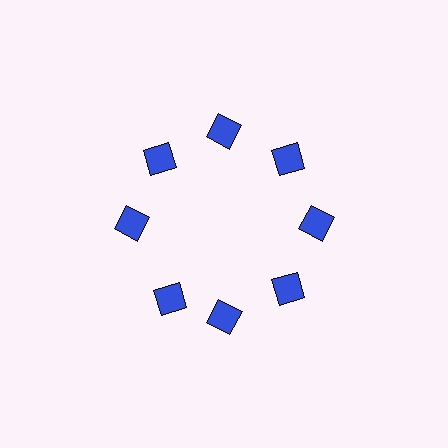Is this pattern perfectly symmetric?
No. The 8 blue squares are arranged in a ring, but one element near the 8 o'clock position is rotated out of alignment along the ring, breaking the 8-fold rotational symmetry.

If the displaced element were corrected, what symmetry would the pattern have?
It would have 8-fold rotational symmetry — the pattern would map onto itself every 45 degrees.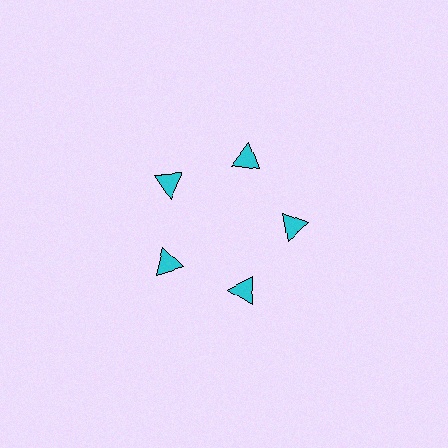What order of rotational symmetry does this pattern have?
This pattern has 5-fold rotational symmetry.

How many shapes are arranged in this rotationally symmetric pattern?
There are 5 shapes, arranged in 5 groups of 1.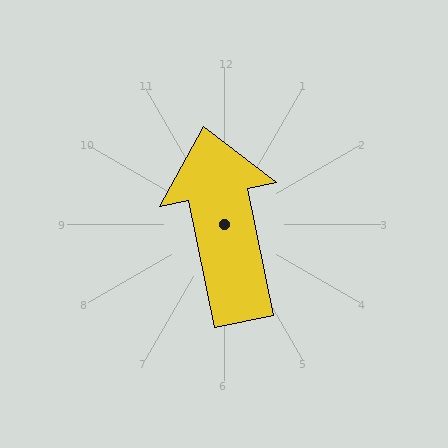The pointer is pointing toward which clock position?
Roughly 12 o'clock.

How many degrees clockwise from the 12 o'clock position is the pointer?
Approximately 348 degrees.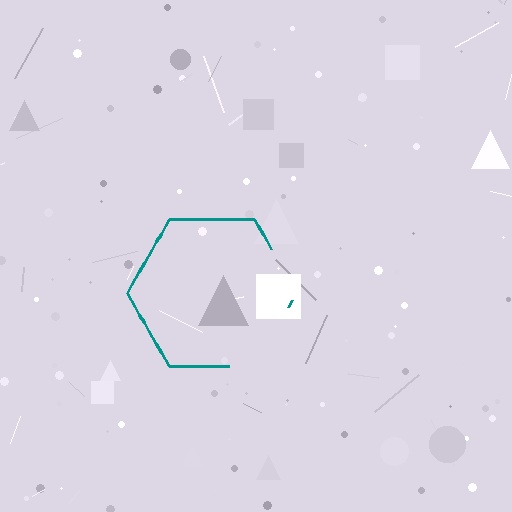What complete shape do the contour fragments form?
The contour fragments form a hexagon.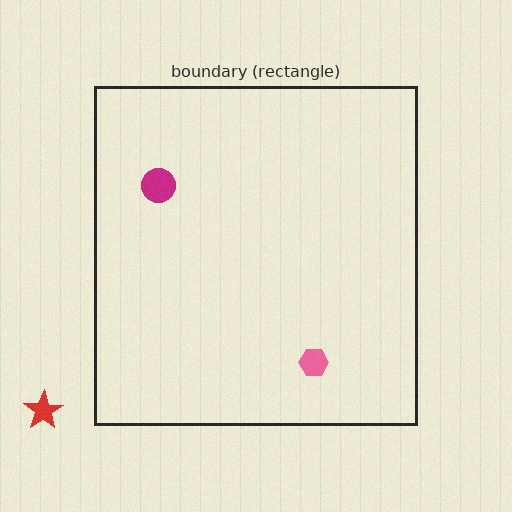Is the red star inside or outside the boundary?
Outside.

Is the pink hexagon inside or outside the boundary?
Inside.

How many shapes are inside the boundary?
2 inside, 1 outside.